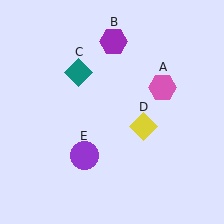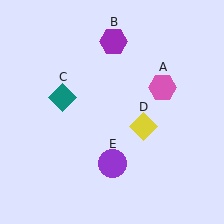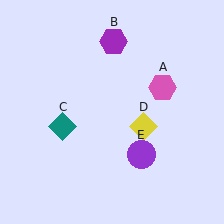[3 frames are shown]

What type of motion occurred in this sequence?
The teal diamond (object C), purple circle (object E) rotated counterclockwise around the center of the scene.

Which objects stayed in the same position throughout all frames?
Pink hexagon (object A) and purple hexagon (object B) and yellow diamond (object D) remained stationary.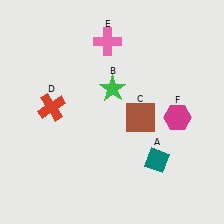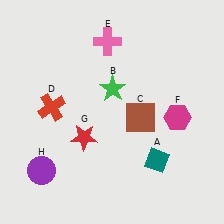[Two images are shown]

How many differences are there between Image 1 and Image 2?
There are 2 differences between the two images.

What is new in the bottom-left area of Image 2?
A red star (G) was added in the bottom-left area of Image 2.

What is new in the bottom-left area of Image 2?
A purple circle (H) was added in the bottom-left area of Image 2.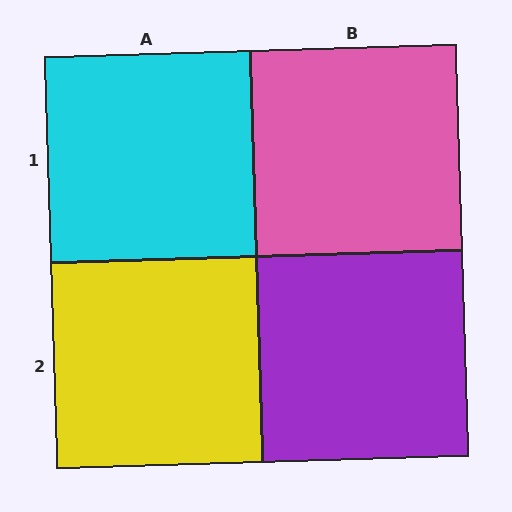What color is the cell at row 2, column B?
Purple.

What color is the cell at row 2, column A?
Yellow.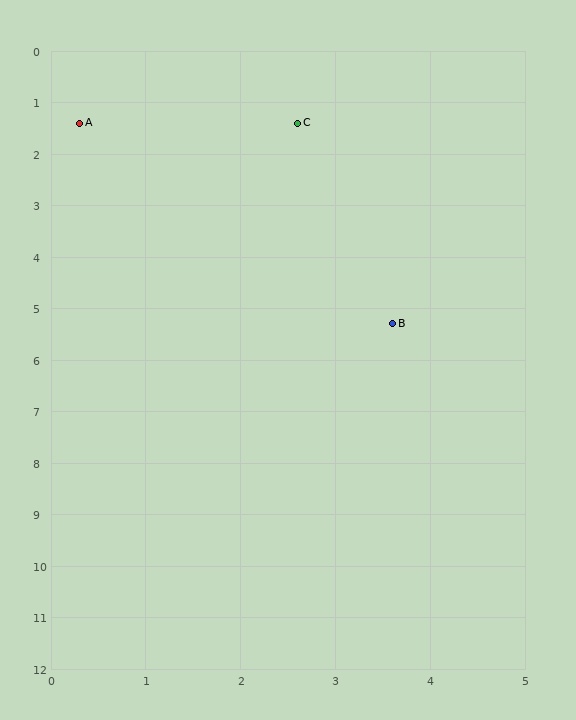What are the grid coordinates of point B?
Point B is at approximately (3.6, 5.3).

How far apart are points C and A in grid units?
Points C and A are about 2.3 grid units apart.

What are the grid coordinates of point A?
Point A is at approximately (0.3, 1.4).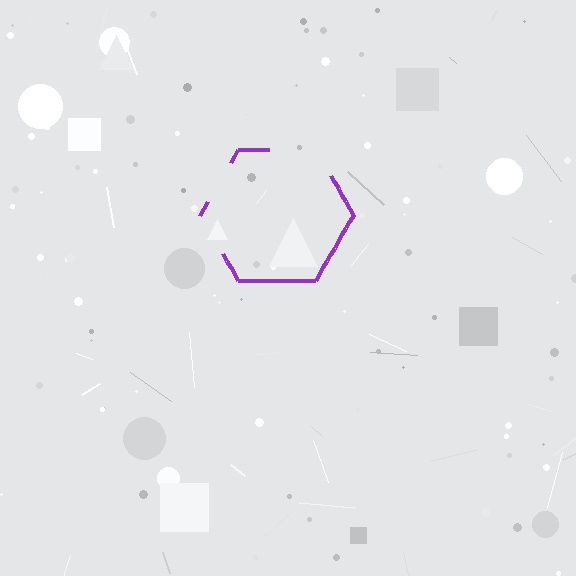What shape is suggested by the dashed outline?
The dashed outline suggests a hexagon.